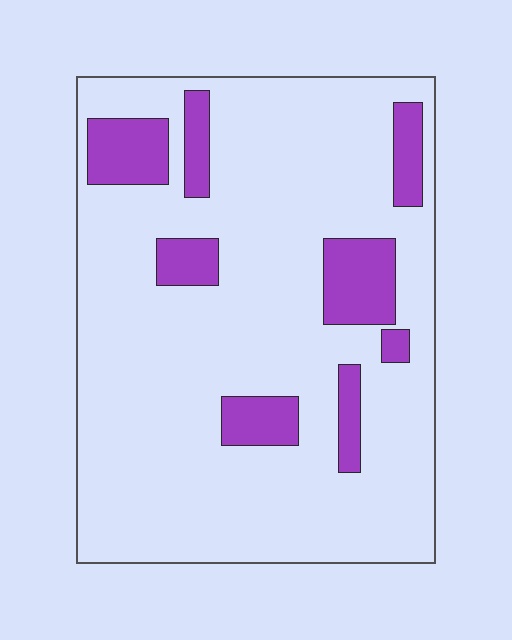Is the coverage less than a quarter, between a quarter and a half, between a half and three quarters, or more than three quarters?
Less than a quarter.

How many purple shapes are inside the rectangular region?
8.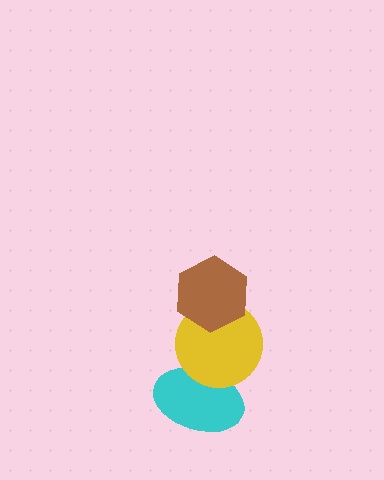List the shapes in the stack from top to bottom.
From top to bottom: the brown hexagon, the yellow circle, the cyan ellipse.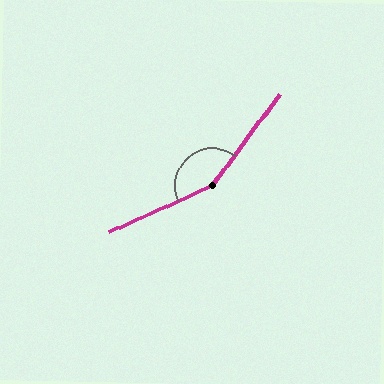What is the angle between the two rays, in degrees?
Approximately 151 degrees.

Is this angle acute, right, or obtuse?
It is obtuse.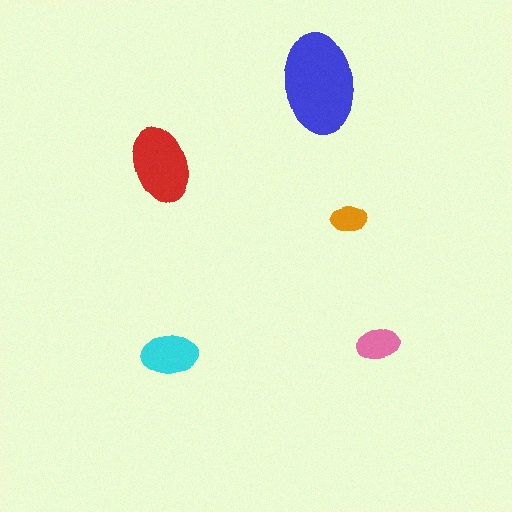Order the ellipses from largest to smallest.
the blue one, the red one, the cyan one, the pink one, the orange one.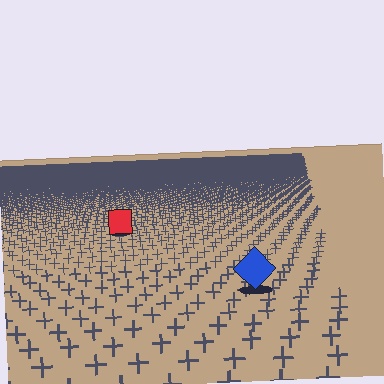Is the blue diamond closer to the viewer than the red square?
Yes. The blue diamond is closer — you can tell from the texture gradient: the ground texture is coarser near it.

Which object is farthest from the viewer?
The red square is farthest from the viewer. It appears smaller and the ground texture around it is denser.